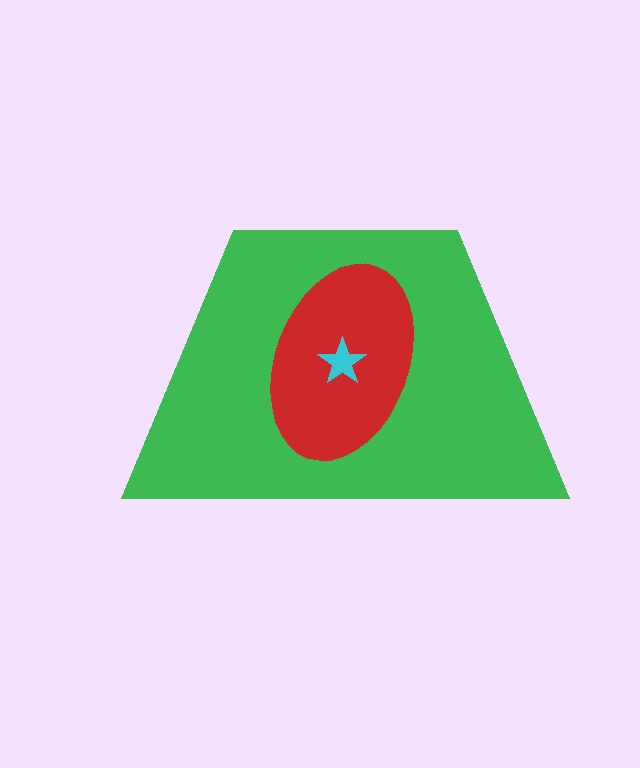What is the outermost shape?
The green trapezoid.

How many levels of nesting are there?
3.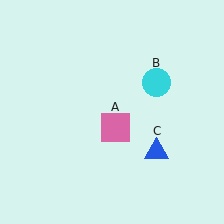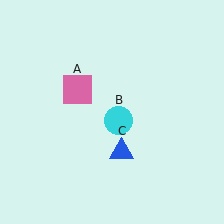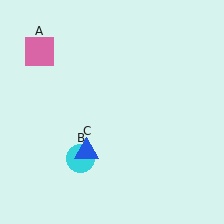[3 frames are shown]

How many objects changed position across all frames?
3 objects changed position: pink square (object A), cyan circle (object B), blue triangle (object C).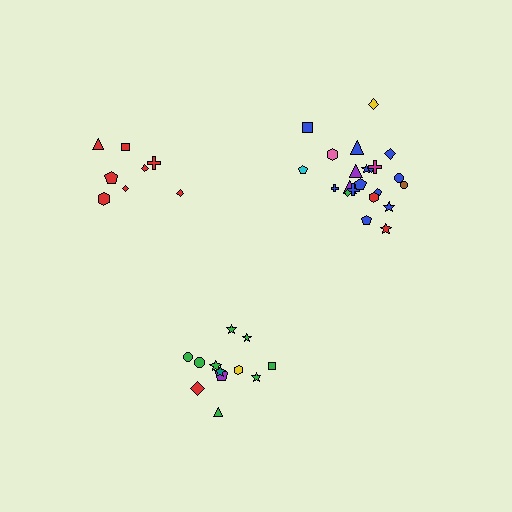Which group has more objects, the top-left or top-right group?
The top-right group.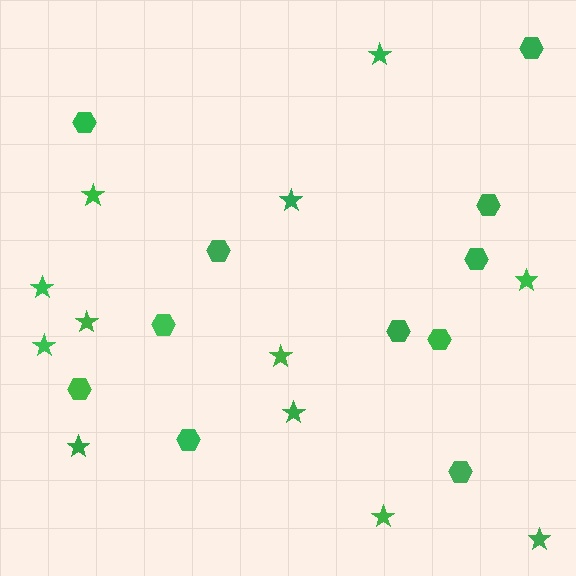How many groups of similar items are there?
There are 2 groups: one group of stars (12) and one group of hexagons (11).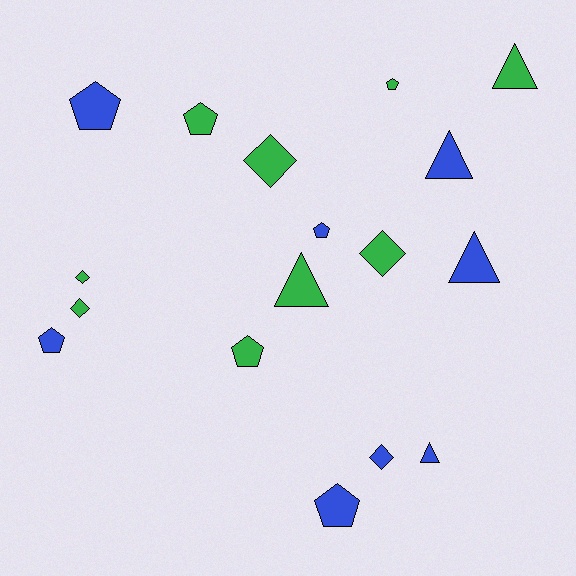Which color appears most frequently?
Green, with 9 objects.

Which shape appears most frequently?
Pentagon, with 7 objects.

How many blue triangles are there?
There are 3 blue triangles.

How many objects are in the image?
There are 17 objects.